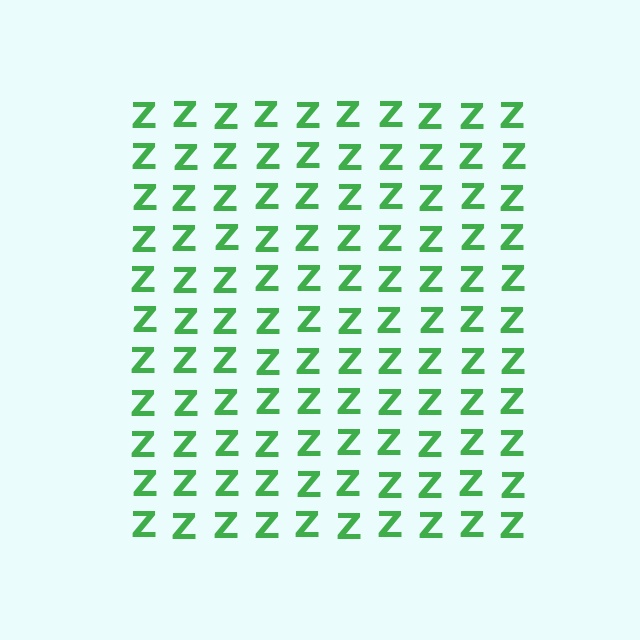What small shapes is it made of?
It is made of small letter Z's.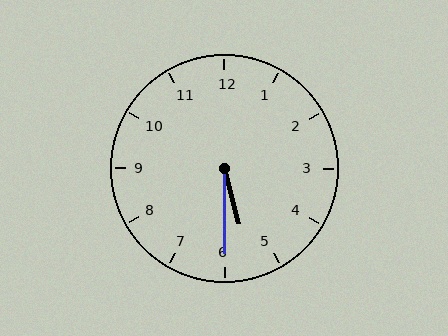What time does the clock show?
5:30.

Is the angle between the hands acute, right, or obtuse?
It is acute.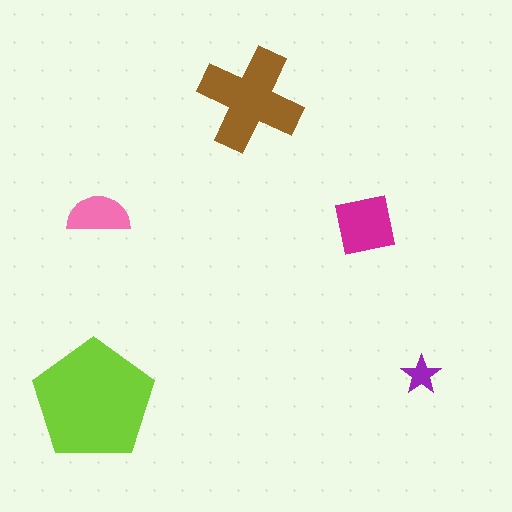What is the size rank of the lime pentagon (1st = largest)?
1st.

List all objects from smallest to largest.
The purple star, the pink semicircle, the magenta square, the brown cross, the lime pentagon.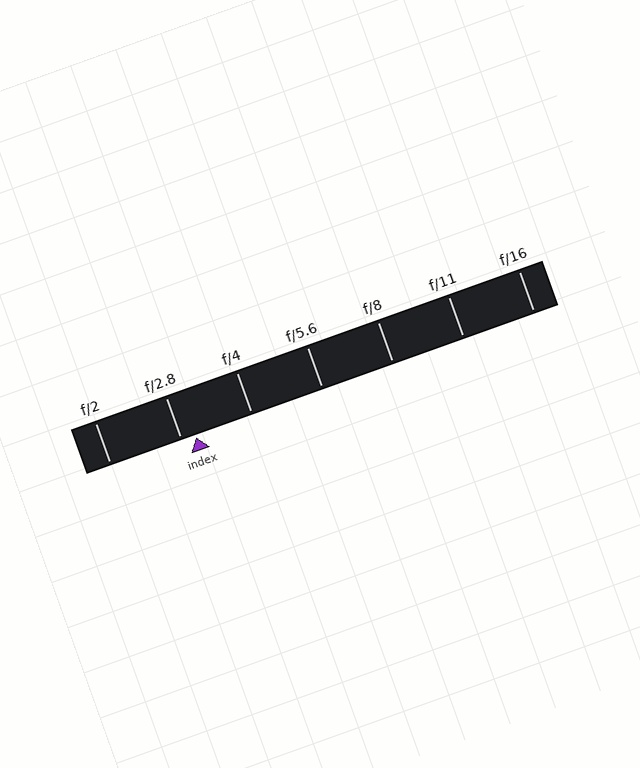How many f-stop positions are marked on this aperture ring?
There are 7 f-stop positions marked.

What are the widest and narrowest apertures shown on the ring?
The widest aperture shown is f/2 and the narrowest is f/16.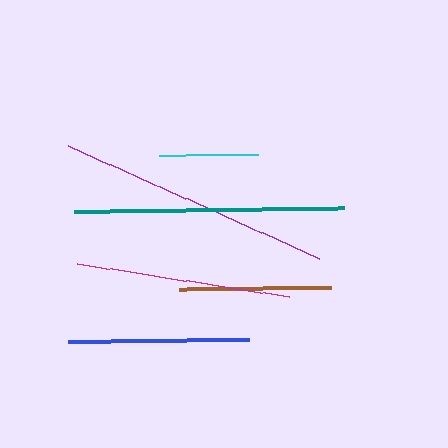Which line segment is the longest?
The purple line is the longest at approximately 276 pixels.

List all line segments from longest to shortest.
From longest to shortest: purple, teal, magenta, blue, brown, cyan.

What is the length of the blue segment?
The blue segment is approximately 181 pixels long.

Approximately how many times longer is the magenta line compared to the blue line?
The magenta line is approximately 1.2 times the length of the blue line.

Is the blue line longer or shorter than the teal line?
The teal line is longer than the blue line.